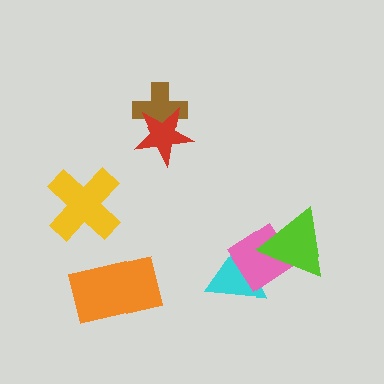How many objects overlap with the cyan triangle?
2 objects overlap with the cyan triangle.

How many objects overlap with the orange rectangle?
0 objects overlap with the orange rectangle.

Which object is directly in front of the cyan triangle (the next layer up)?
The pink diamond is directly in front of the cyan triangle.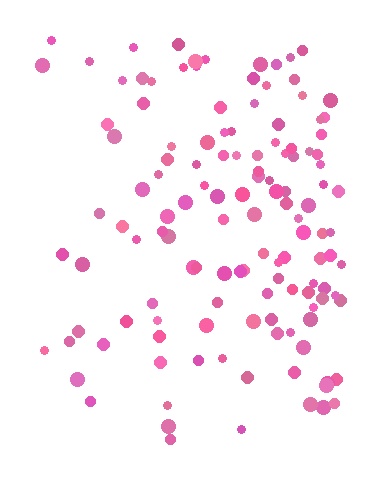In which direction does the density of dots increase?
From left to right, with the right side densest.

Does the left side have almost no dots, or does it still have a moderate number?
Still a moderate number, just noticeably fewer than the right.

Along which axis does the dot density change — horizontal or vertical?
Horizontal.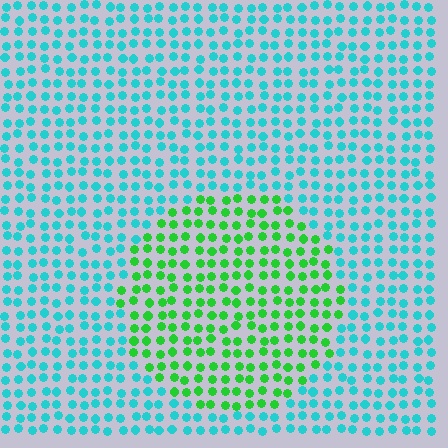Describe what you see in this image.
The image is filled with small cyan elements in a uniform arrangement. A circle-shaped region is visible where the elements are tinted to a slightly different hue, forming a subtle color boundary.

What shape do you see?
I see a circle.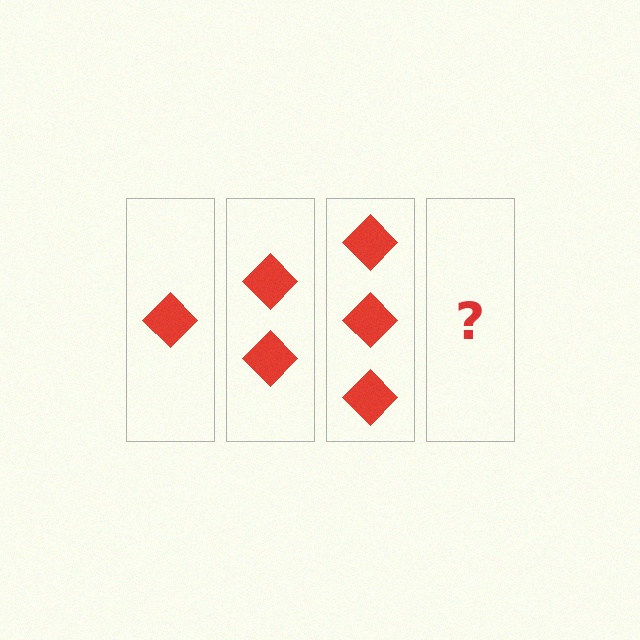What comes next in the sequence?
The next element should be 4 diamonds.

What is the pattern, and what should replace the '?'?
The pattern is that each step adds one more diamond. The '?' should be 4 diamonds.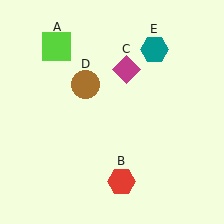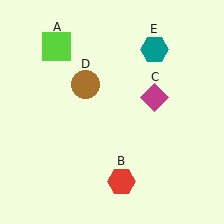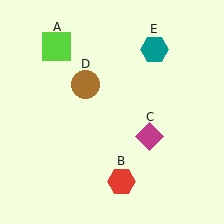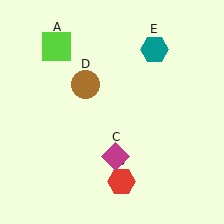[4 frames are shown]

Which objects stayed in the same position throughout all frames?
Lime square (object A) and red hexagon (object B) and brown circle (object D) and teal hexagon (object E) remained stationary.